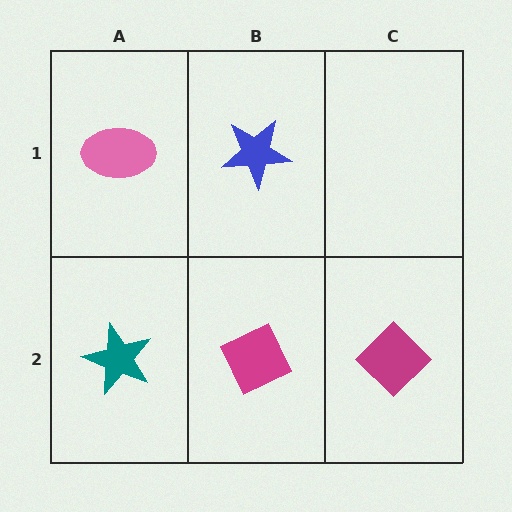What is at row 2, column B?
A magenta diamond.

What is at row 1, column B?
A blue star.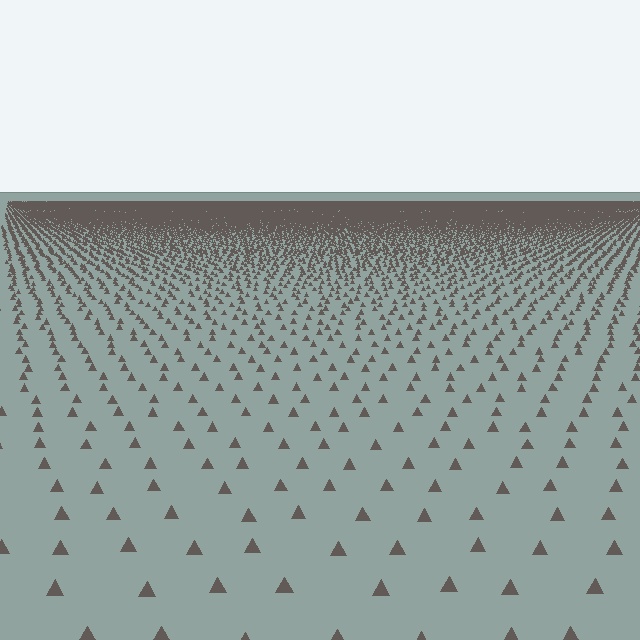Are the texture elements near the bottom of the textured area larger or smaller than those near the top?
Larger. Near the bottom, elements are closer to the viewer and appear at a bigger on-screen size.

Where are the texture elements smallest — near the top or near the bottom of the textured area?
Near the top.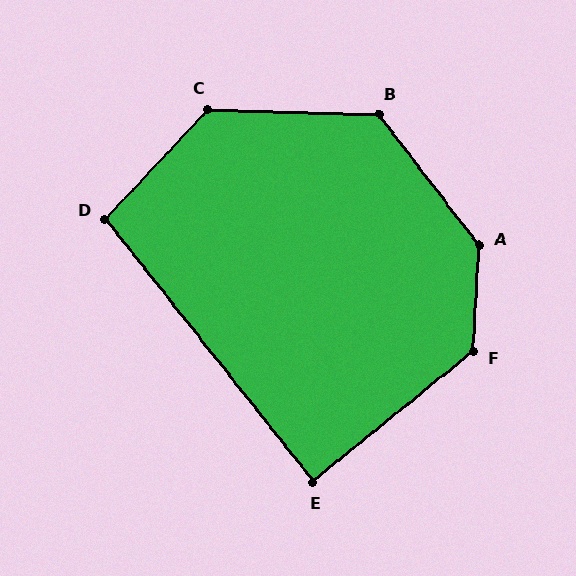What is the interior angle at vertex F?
Approximately 132 degrees (obtuse).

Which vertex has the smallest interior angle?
E, at approximately 89 degrees.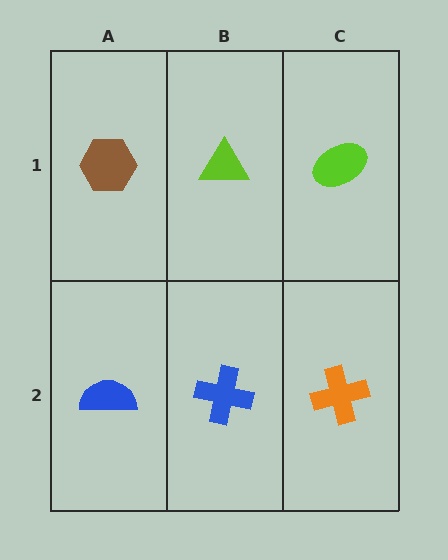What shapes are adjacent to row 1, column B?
A blue cross (row 2, column B), a brown hexagon (row 1, column A), a lime ellipse (row 1, column C).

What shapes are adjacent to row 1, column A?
A blue semicircle (row 2, column A), a lime triangle (row 1, column B).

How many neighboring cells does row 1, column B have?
3.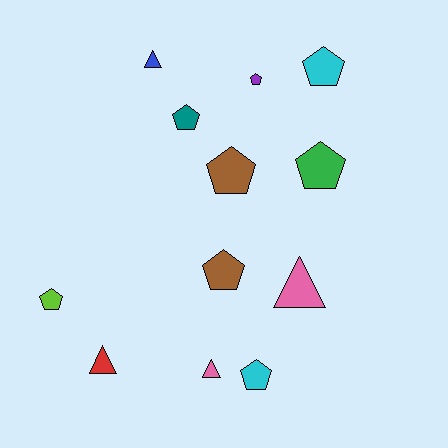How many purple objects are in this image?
There is 1 purple object.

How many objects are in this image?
There are 12 objects.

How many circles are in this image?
There are no circles.